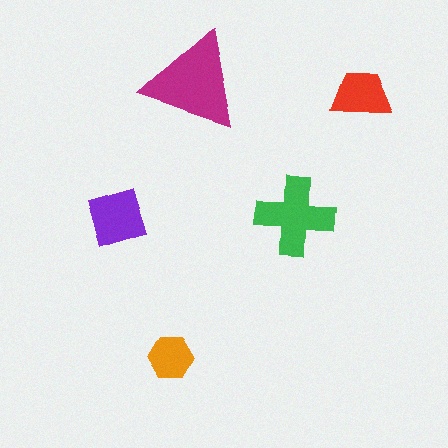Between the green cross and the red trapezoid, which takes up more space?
The green cross.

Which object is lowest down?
The orange hexagon is bottommost.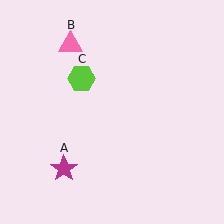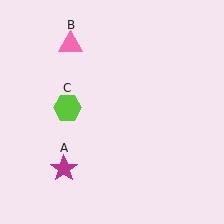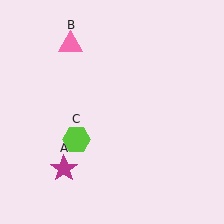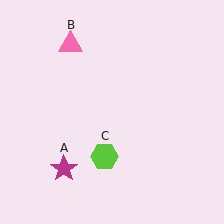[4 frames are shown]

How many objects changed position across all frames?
1 object changed position: lime hexagon (object C).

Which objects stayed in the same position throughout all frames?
Magenta star (object A) and pink triangle (object B) remained stationary.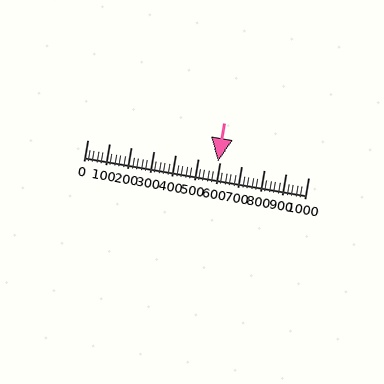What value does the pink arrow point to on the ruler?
The pink arrow points to approximately 593.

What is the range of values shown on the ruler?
The ruler shows values from 0 to 1000.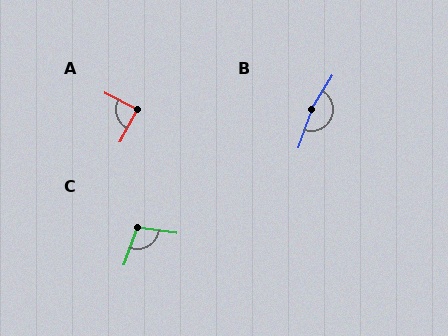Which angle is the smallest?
A, at approximately 88 degrees.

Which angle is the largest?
B, at approximately 167 degrees.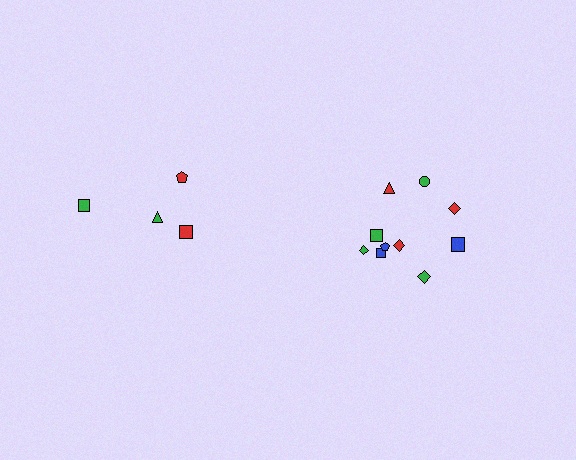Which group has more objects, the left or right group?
The right group.